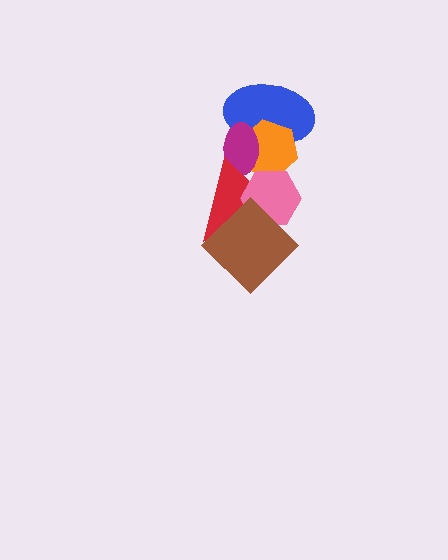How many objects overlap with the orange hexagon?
4 objects overlap with the orange hexagon.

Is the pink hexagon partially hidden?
Yes, it is partially covered by another shape.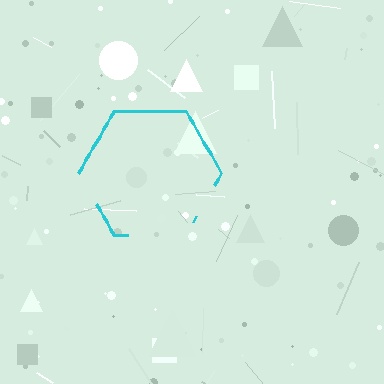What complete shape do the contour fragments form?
The contour fragments form a hexagon.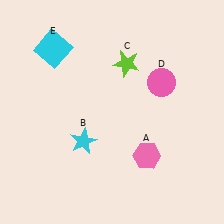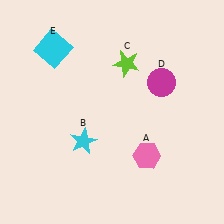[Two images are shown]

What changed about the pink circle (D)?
In Image 1, D is pink. In Image 2, it changed to magenta.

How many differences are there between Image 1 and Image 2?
There is 1 difference between the two images.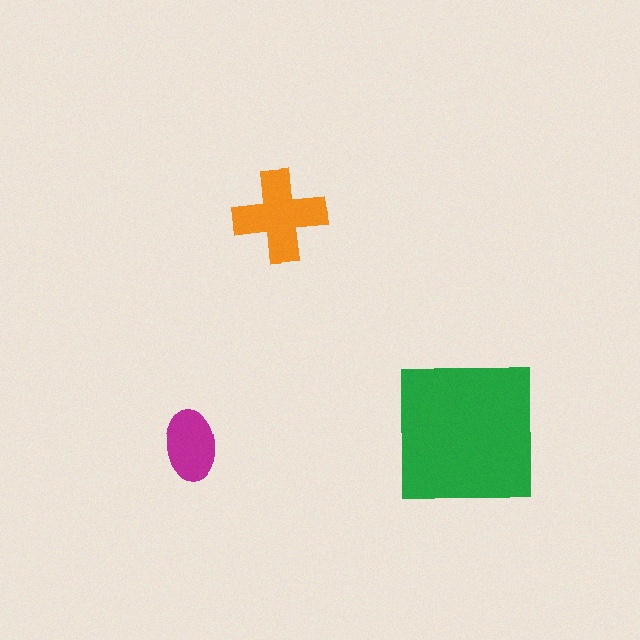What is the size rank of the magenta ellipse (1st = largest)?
3rd.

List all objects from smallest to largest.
The magenta ellipse, the orange cross, the green square.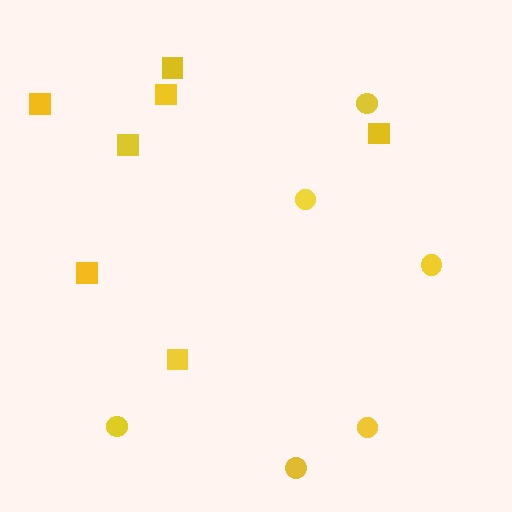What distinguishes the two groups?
There are 2 groups: one group of circles (6) and one group of squares (7).